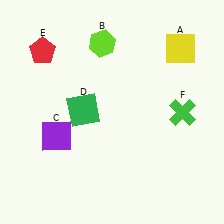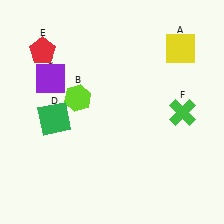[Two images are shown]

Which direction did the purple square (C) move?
The purple square (C) moved up.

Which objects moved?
The objects that moved are: the lime hexagon (B), the purple square (C), the green square (D).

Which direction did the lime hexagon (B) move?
The lime hexagon (B) moved down.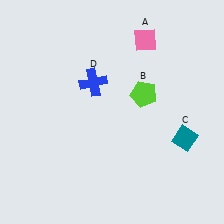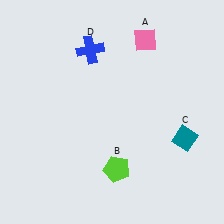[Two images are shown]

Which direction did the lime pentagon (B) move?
The lime pentagon (B) moved down.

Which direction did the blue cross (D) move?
The blue cross (D) moved up.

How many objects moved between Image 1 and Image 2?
2 objects moved between the two images.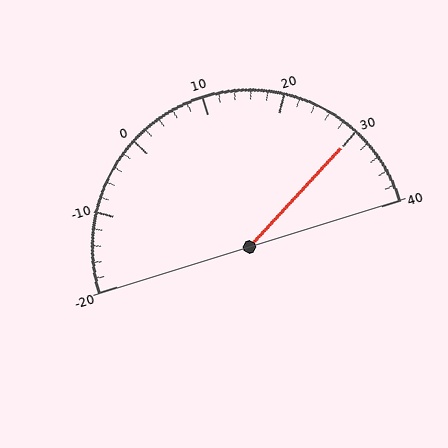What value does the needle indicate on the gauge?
The needle indicates approximately 30.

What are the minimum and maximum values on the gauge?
The gauge ranges from -20 to 40.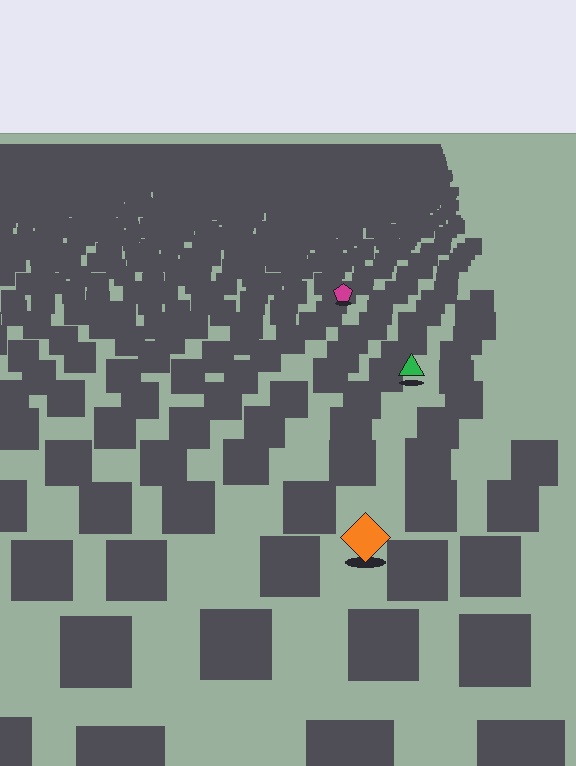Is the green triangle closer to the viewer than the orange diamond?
No. The orange diamond is closer — you can tell from the texture gradient: the ground texture is coarser near it.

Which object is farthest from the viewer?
The magenta pentagon is farthest from the viewer. It appears smaller and the ground texture around it is denser.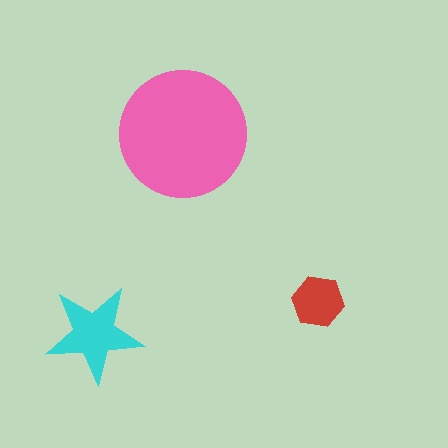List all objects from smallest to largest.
The red hexagon, the cyan star, the pink circle.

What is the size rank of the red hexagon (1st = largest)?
3rd.